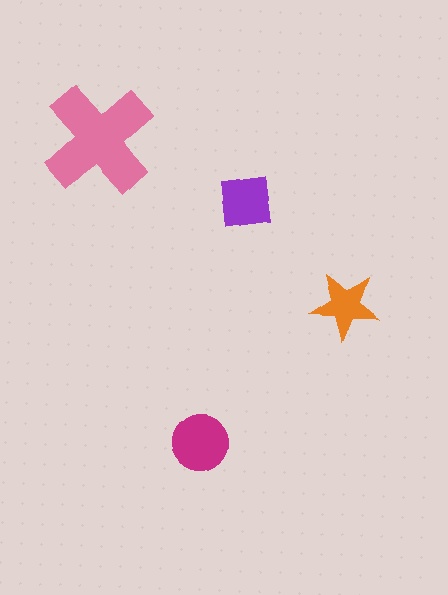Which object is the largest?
The pink cross.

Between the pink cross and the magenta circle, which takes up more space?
The pink cross.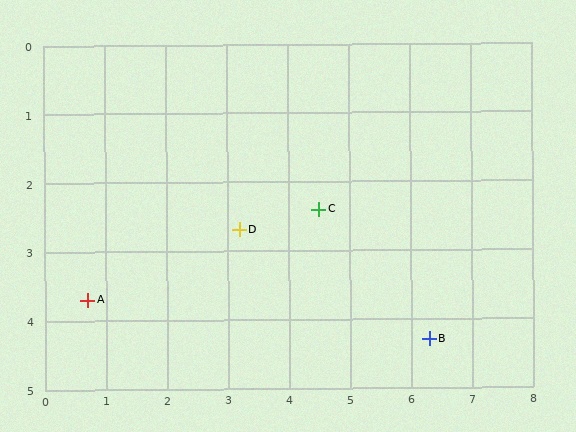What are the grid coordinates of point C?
Point C is at approximately (4.5, 2.4).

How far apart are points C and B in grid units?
Points C and B are about 2.6 grid units apart.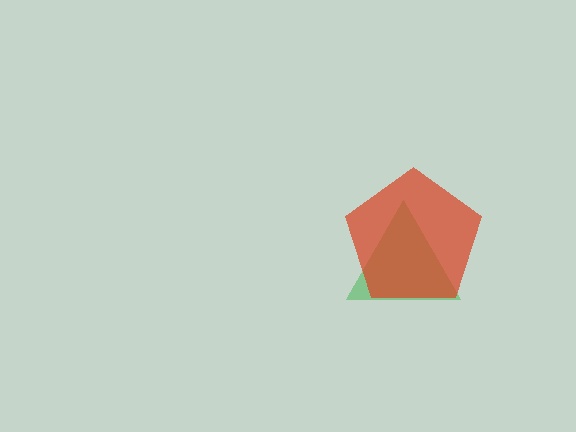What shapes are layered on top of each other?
The layered shapes are: a green triangle, a red pentagon.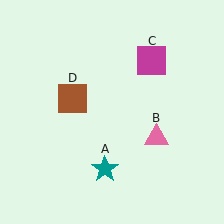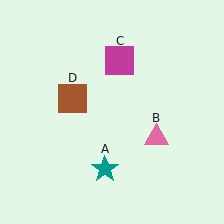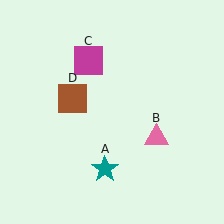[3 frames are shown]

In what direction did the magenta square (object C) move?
The magenta square (object C) moved left.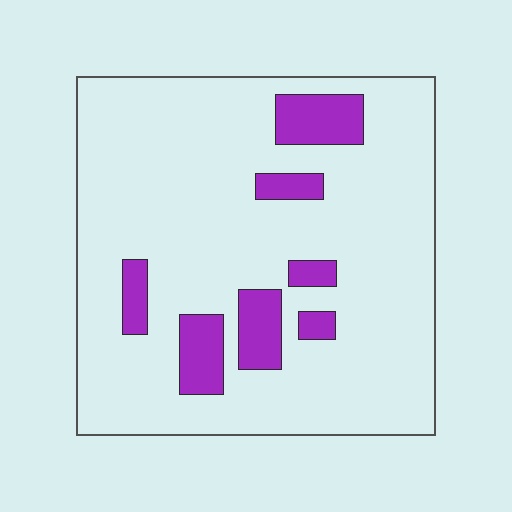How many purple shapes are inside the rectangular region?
7.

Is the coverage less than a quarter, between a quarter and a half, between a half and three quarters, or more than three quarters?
Less than a quarter.